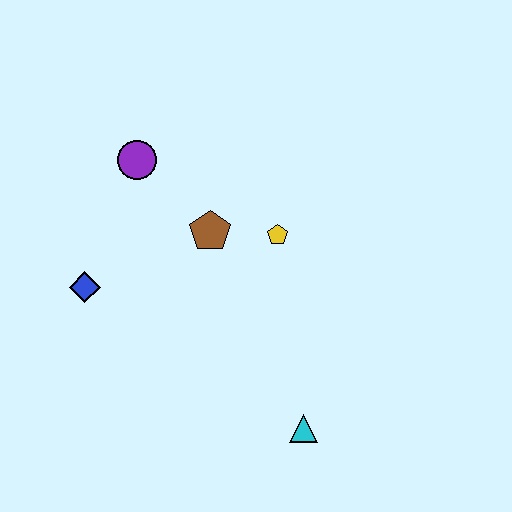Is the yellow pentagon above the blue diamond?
Yes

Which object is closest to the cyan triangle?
The yellow pentagon is closest to the cyan triangle.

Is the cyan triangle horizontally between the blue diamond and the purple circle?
No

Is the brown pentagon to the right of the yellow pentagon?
No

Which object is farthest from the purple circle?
The cyan triangle is farthest from the purple circle.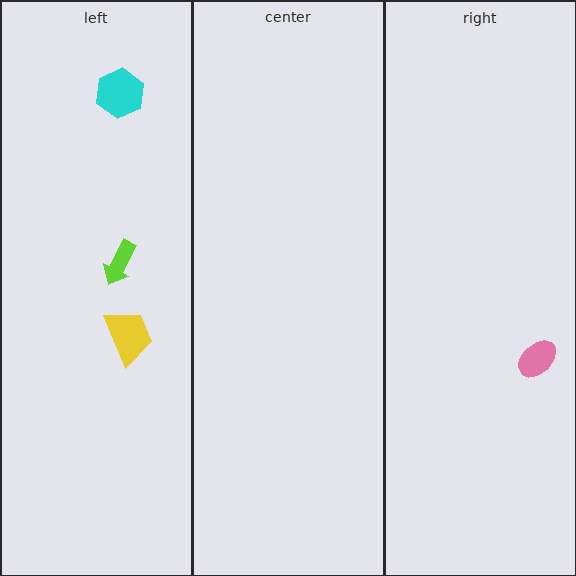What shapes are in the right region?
The pink ellipse.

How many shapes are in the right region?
1.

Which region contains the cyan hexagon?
The left region.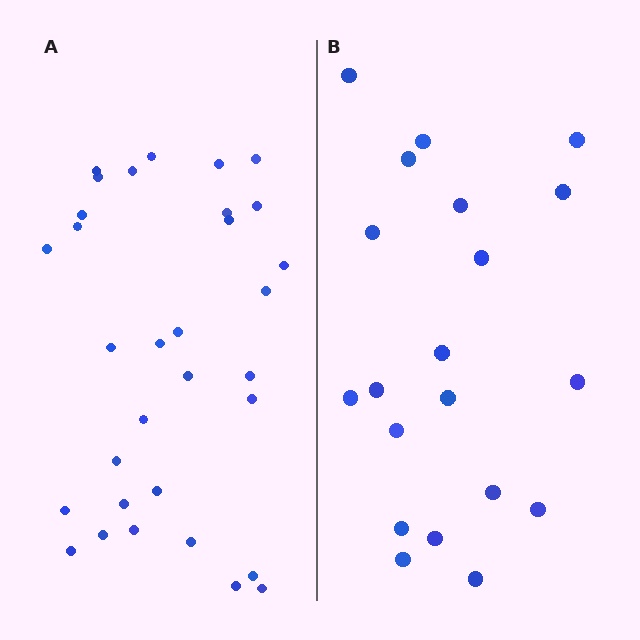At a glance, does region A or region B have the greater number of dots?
Region A (the left region) has more dots.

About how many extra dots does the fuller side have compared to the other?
Region A has roughly 12 or so more dots than region B.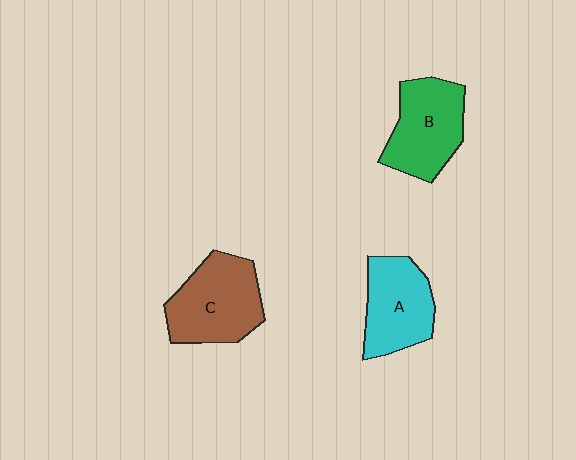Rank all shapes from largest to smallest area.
From largest to smallest: C (brown), B (green), A (cyan).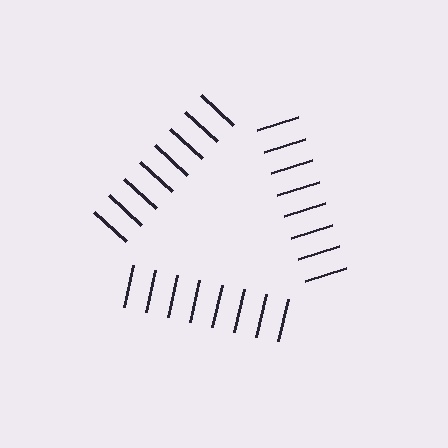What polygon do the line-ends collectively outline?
An illusory triangle — the line segments terminate on its edges but no continuous stroke is drawn.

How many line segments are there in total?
24 — 8 along each of the 3 edges.